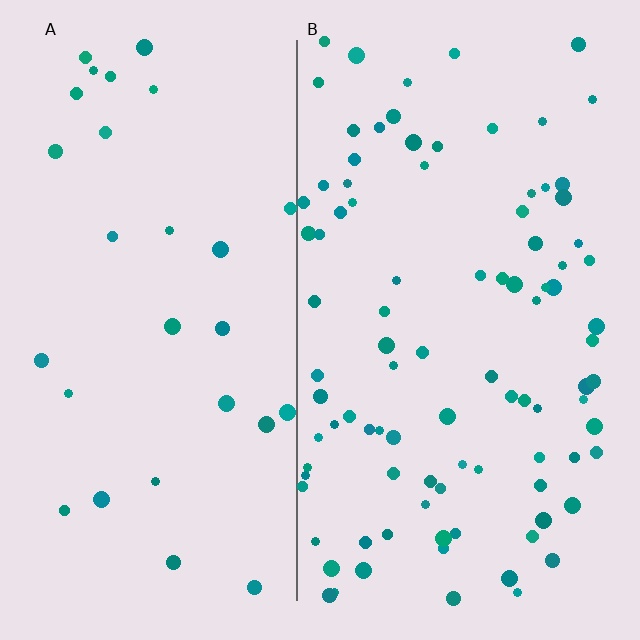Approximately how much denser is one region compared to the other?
Approximately 3.3× — region B over region A.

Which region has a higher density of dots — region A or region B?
B (the right).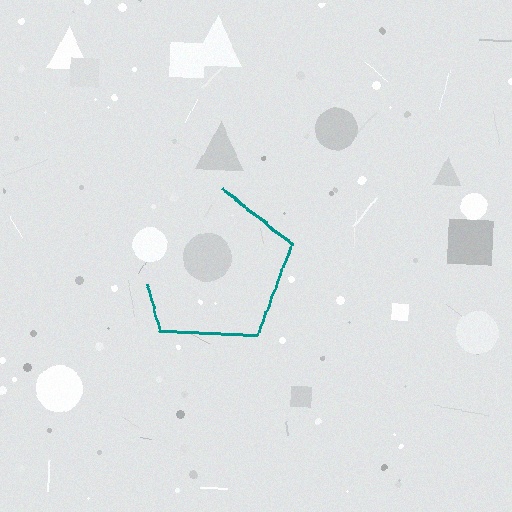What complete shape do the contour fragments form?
The contour fragments form a pentagon.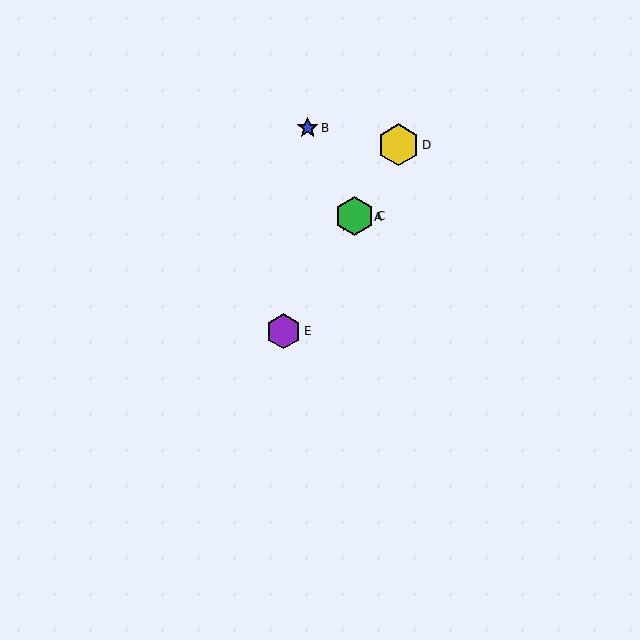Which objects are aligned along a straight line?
Objects A, C, D, E are aligned along a straight line.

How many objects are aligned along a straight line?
4 objects (A, C, D, E) are aligned along a straight line.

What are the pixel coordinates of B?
Object B is at (308, 128).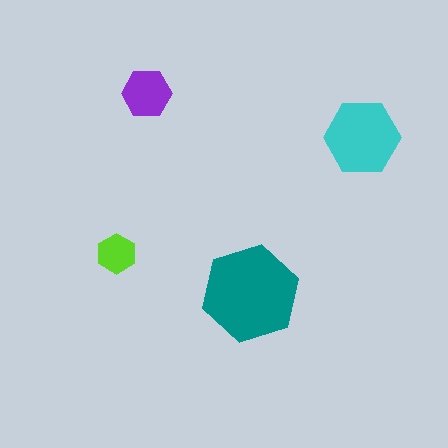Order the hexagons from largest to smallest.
the teal one, the cyan one, the purple one, the lime one.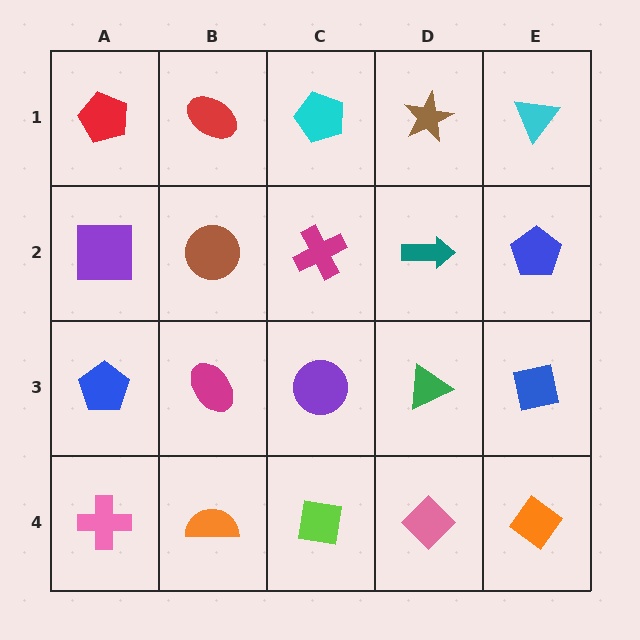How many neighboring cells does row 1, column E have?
2.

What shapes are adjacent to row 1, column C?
A magenta cross (row 2, column C), a red ellipse (row 1, column B), a brown star (row 1, column D).